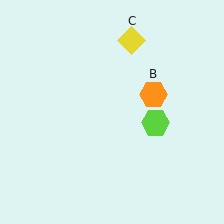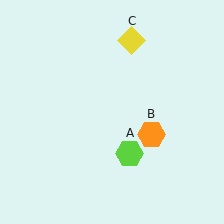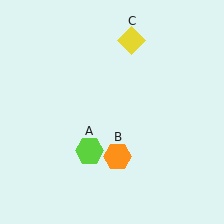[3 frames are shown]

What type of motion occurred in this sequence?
The lime hexagon (object A), orange hexagon (object B) rotated clockwise around the center of the scene.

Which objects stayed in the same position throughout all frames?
Yellow diamond (object C) remained stationary.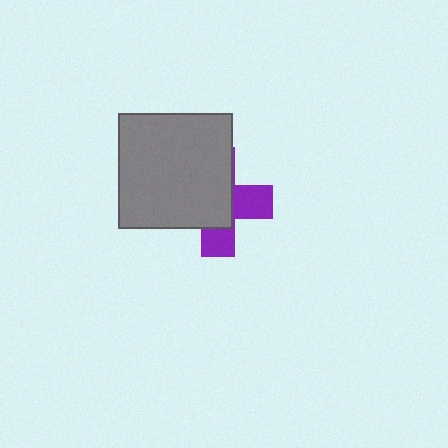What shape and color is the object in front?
The object in front is a gray square.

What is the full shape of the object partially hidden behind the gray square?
The partially hidden object is a purple cross.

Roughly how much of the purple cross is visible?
A small part of it is visible (roughly 38%).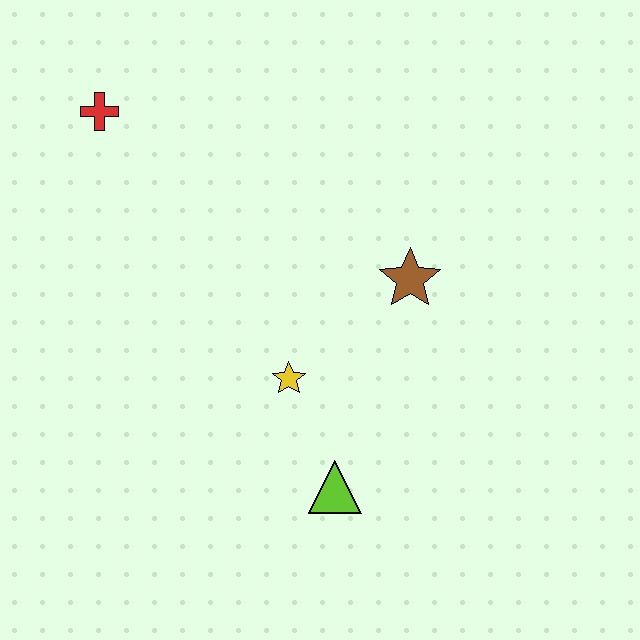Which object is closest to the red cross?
The yellow star is closest to the red cross.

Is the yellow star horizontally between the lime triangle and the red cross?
Yes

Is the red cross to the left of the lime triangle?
Yes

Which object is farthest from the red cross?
The lime triangle is farthest from the red cross.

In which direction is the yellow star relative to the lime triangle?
The yellow star is above the lime triangle.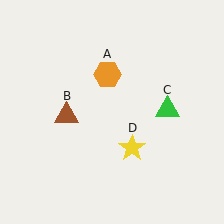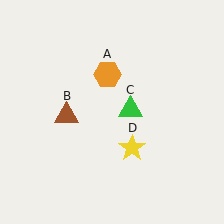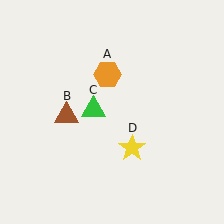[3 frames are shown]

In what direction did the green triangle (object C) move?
The green triangle (object C) moved left.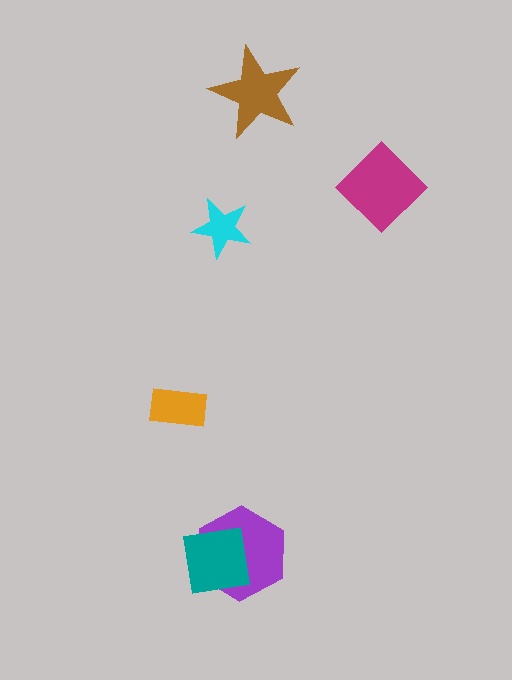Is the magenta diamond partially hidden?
No, no other shape covers it.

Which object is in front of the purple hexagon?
The teal square is in front of the purple hexagon.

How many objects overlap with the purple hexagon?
1 object overlaps with the purple hexagon.